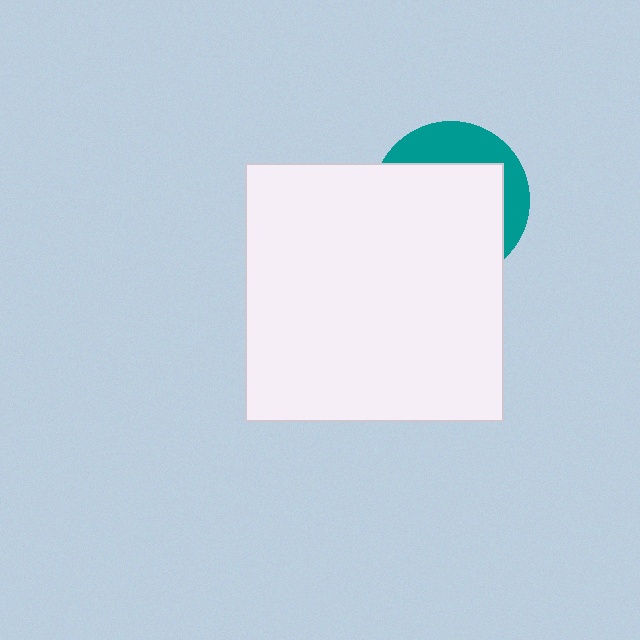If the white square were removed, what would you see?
You would see the complete teal circle.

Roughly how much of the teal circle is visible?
A small part of it is visible (roughly 31%).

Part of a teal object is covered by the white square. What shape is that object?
It is a circle.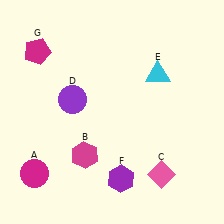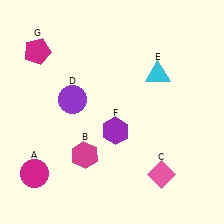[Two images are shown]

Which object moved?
The purple hexagon (F) moved up.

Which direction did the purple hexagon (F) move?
The purple hexagon (F) moved up.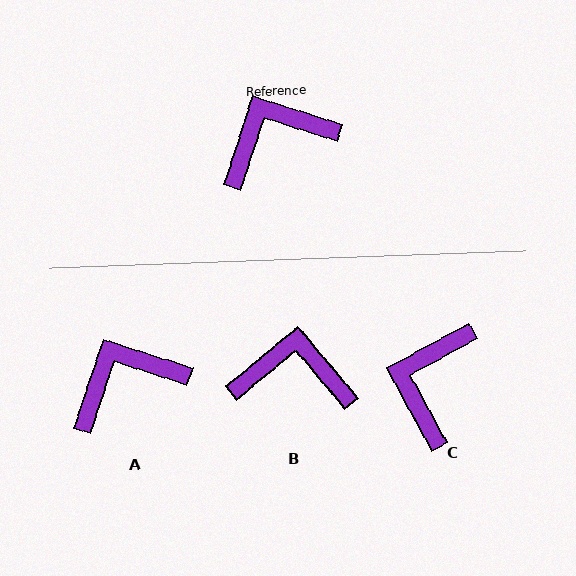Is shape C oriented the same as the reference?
No, it is off by about 47 degrees.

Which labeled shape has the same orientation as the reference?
A.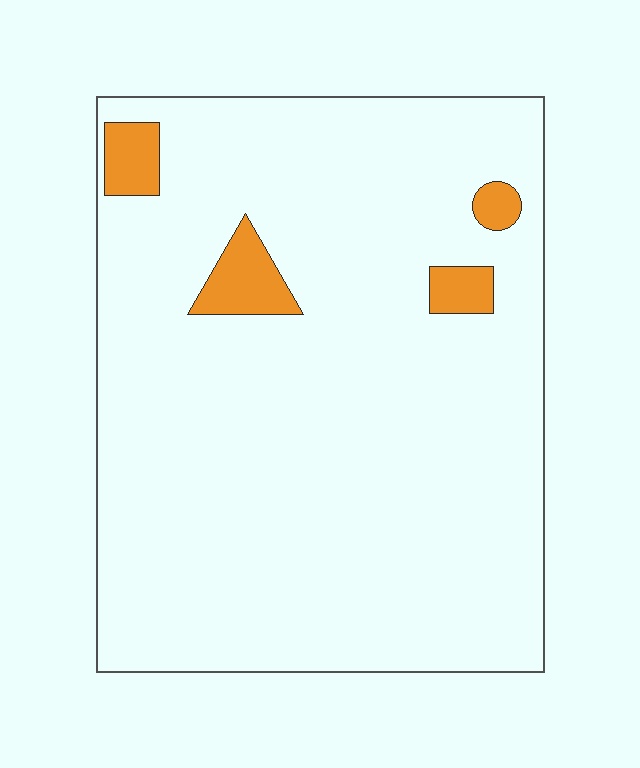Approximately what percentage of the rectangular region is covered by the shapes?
Approximately 5%.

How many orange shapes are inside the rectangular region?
4.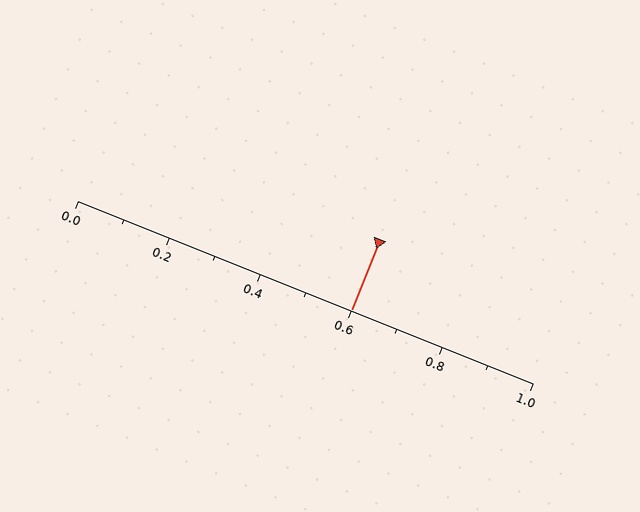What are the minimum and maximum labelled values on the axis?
The axis runs from 0.0 to 1.0.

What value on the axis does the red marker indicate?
The marker indicates approximately 0.6.